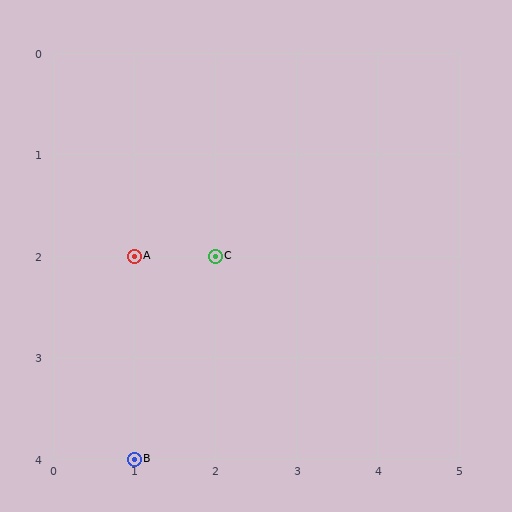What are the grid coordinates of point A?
Point A is at grid coordinates (1, 2).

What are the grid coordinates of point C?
Point C is at grid coordinates (2, 2).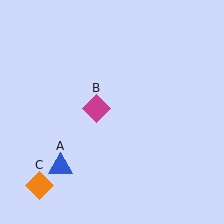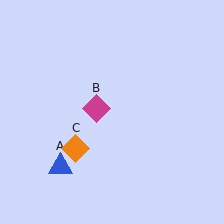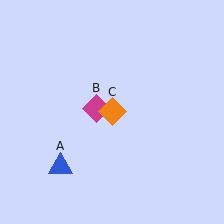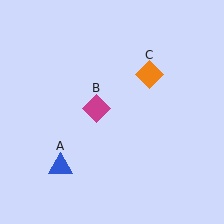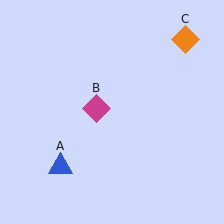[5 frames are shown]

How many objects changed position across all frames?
1 object changed position: orange diamond (object C).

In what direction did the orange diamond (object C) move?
The orange diamond (object C) moved up and to the right.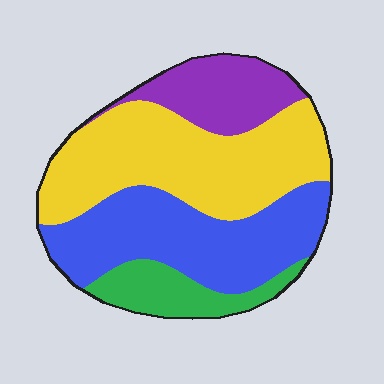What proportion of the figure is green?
Green covers about 10% of the figure.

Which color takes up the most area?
Yellow, at roughly 40%.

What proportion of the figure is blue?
Blue takes up about one third (1/3) of the figure.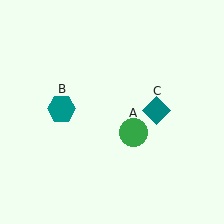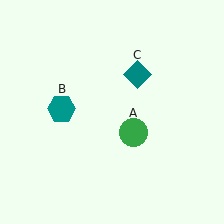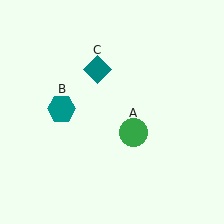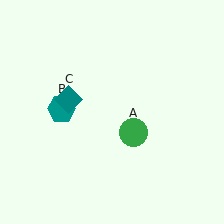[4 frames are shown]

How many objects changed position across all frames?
1 object changed position: teal diamond (object C).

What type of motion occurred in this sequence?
The teal diamond (object C) rotated counterclockwise around the center of the scene.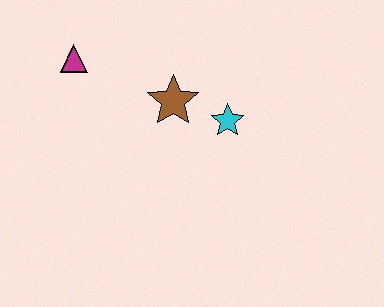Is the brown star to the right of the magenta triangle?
Yes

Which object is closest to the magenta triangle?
The brown star is closest to the magenta triangle.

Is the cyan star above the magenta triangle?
No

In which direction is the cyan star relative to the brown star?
The cyan star is to the right of the brown star.